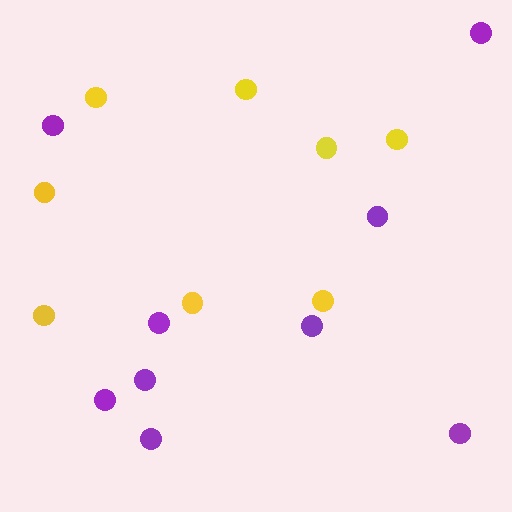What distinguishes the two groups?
There are 2 groups: one group of purple circles (9) and one group of yellow circles (8).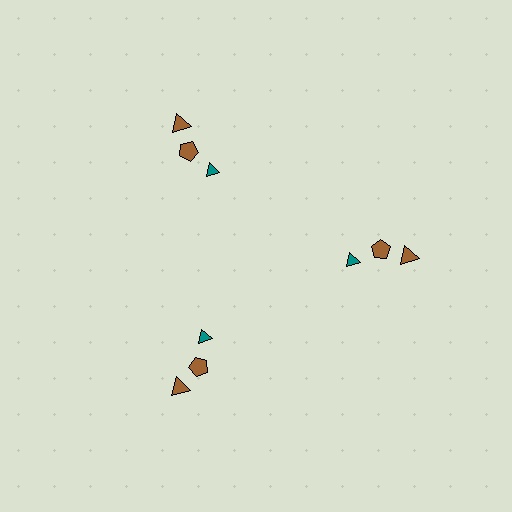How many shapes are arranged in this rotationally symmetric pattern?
There are 9 shapes, arranged in 3 groups of 3.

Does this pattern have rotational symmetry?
Yes, this pattern has 3-fold rotational symmetry. It looks the same after rotating 120 degrees around the center.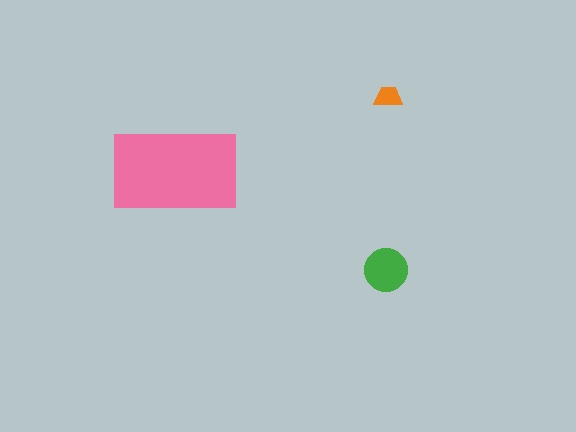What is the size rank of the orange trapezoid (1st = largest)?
3rd.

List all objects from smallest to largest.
The orange trapezoid, the green circle, the pink rectangle.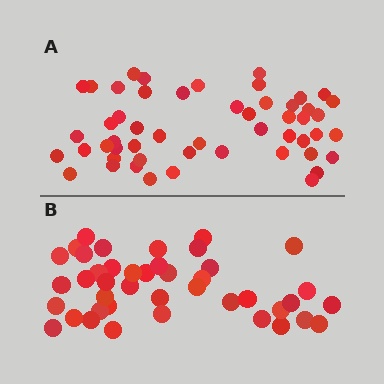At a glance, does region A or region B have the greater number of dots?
Region A (the top region) has more dots.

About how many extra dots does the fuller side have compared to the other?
Region A has roughly 10 or so more dots than region B.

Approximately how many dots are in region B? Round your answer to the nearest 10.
About 40 dots. (The exact count is 42, which rounds to 40.)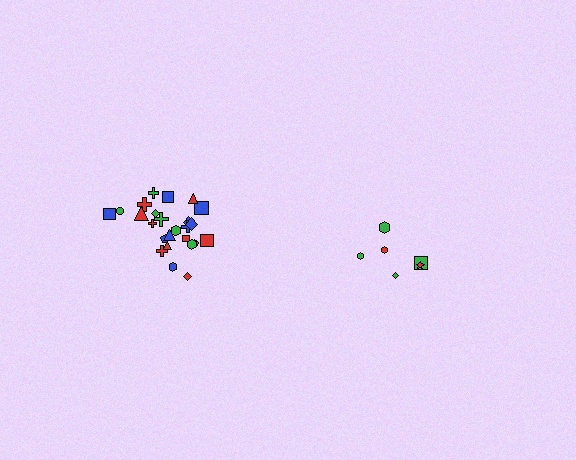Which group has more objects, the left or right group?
The left group.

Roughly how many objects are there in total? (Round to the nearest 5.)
Roughly 30 objects in total.